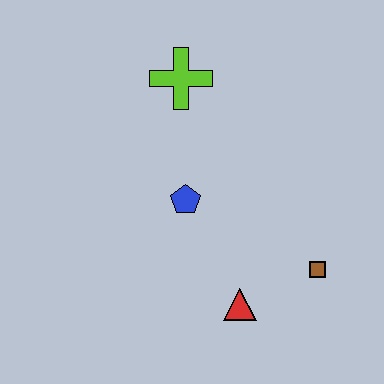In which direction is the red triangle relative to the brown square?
The red triangle is to the left of the brown square.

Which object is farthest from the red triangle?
The lime cross is farthest from the red triangle.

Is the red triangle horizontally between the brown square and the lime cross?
Yes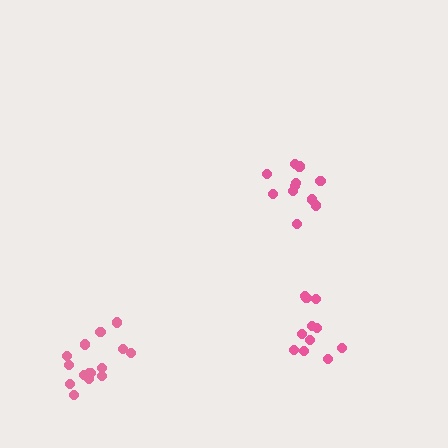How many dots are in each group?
Group 1: 15 dots, Group 2: 11 dots, Group 3: 11 dots (37 total).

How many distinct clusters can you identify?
There are 3 distinct clusters.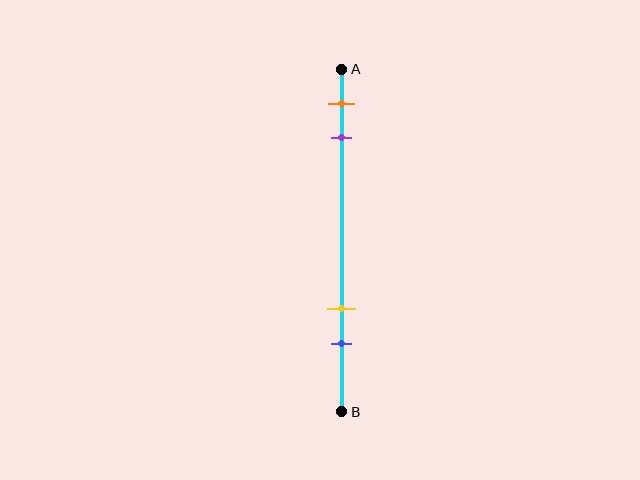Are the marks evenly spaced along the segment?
No, the marks are not evenly spaced.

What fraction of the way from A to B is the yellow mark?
The yellow mark is approximately 70% (0.7) of the way from A to B.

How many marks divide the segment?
There are 4 marks dividing the segment.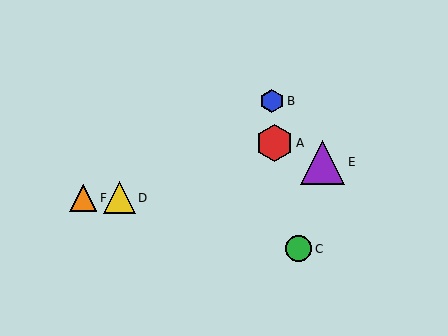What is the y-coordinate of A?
Object A is at y≈143.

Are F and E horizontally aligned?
No, F is at y≈198 and E is at y≈162.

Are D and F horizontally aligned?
Yes, both are at y≈198.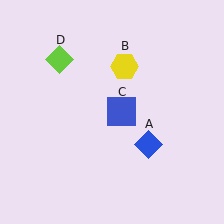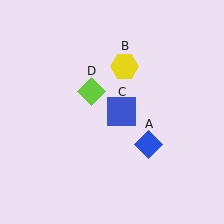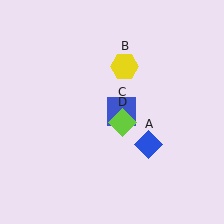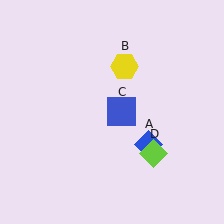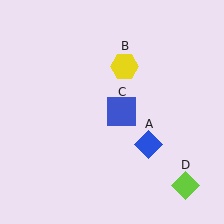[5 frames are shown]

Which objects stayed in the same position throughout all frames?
Blue diamond (object A) and yellow hexagon (object B) and blue square (object C) remained stationary.